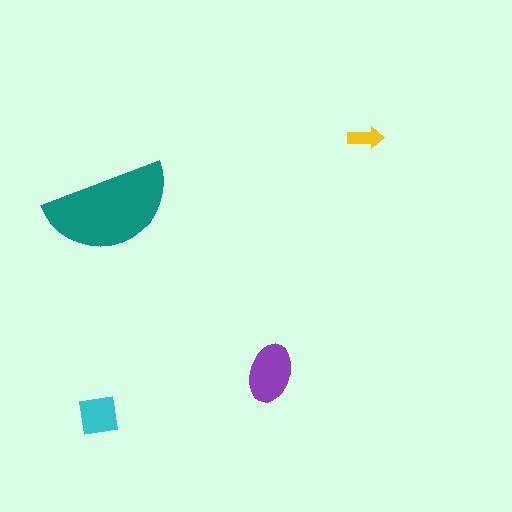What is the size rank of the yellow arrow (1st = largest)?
4th.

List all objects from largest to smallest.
The teal semicircle, the purple ellipse, the cyan square, the yellow arrow.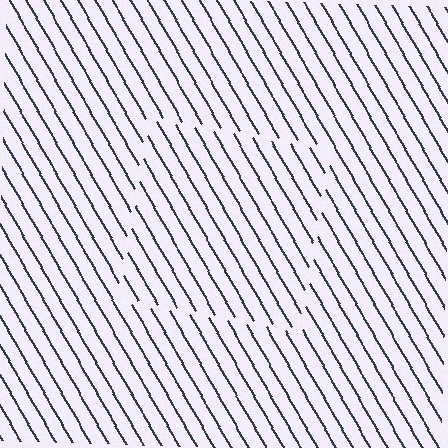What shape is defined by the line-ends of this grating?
An illusory square. The interior of the shape contains the same grating, shifted by half a period — the contour is defined by the phase discontinuity where line-ends from the inner and outer gratings abut.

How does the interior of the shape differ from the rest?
The interior of the shape contains the same grating, shifted by half a period — the contour is defined by the phase discontinuity where line-ends from the inner and outer gratings abut.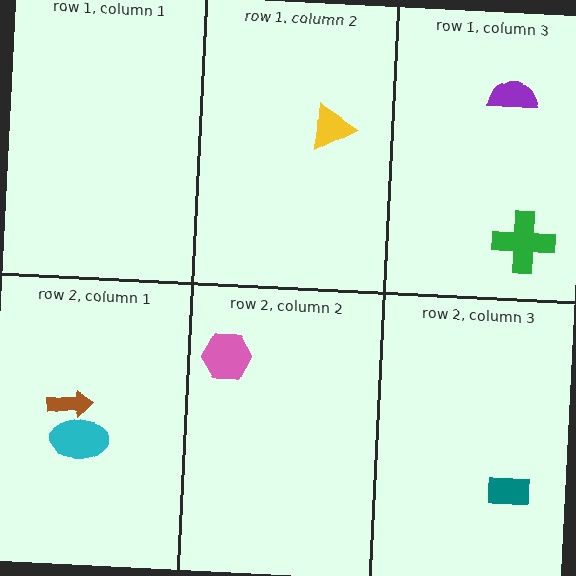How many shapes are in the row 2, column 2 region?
1.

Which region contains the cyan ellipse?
The row 2, column 1 region.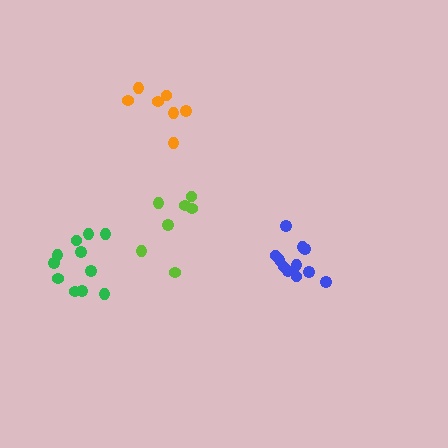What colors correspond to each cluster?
The clusters are colored: lime, orange, blue, green.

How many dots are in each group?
Group 1: 7 dots, Group 2: 7 dots, Group 3: 11 dots, Group 4: 11 dots (36 total).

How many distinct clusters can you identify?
There are 4 distinct clusters.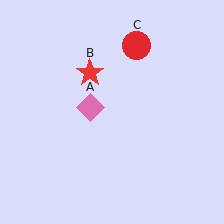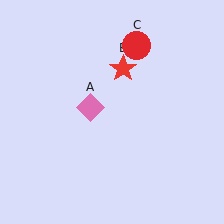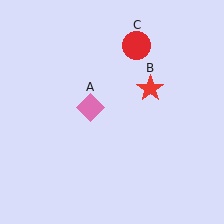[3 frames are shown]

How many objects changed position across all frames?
1 object changed position: red star (object B).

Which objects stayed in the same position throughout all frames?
Pink diamond (object A) and red circle (object C) remained stationary.